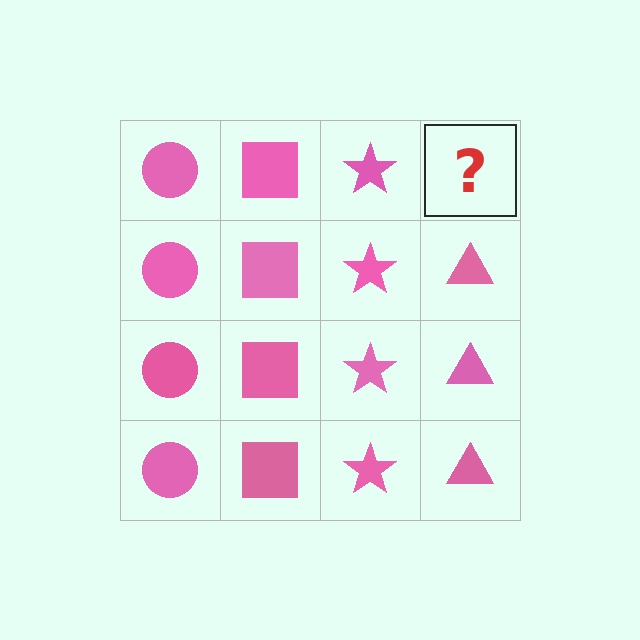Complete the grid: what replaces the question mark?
The question mark should be replaced with a pink triangle.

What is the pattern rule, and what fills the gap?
The rule is that each column has a consistent shape. The gap should be filled with a pink triangle.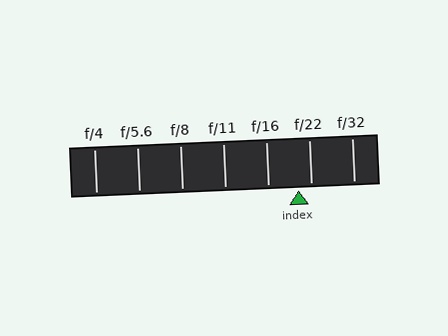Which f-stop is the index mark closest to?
The index mark is closest to f/22.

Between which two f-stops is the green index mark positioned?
The index mark is between f/16 and f/22.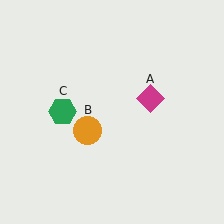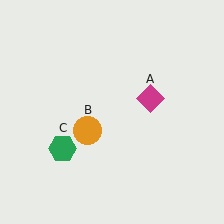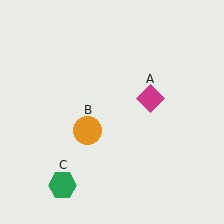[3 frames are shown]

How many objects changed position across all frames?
1 object changed position: green hexagon (object C).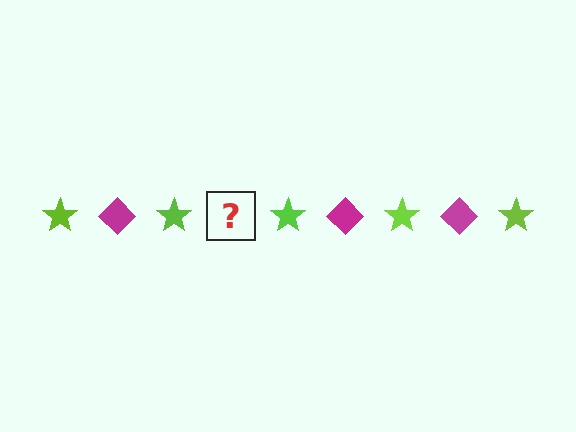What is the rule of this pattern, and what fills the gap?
The rule is that the pattern alternates between lime star and magenta diamond. The gap should be filled with a magenta diamond.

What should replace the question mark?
The question mark should be replaced with a magenta diamond.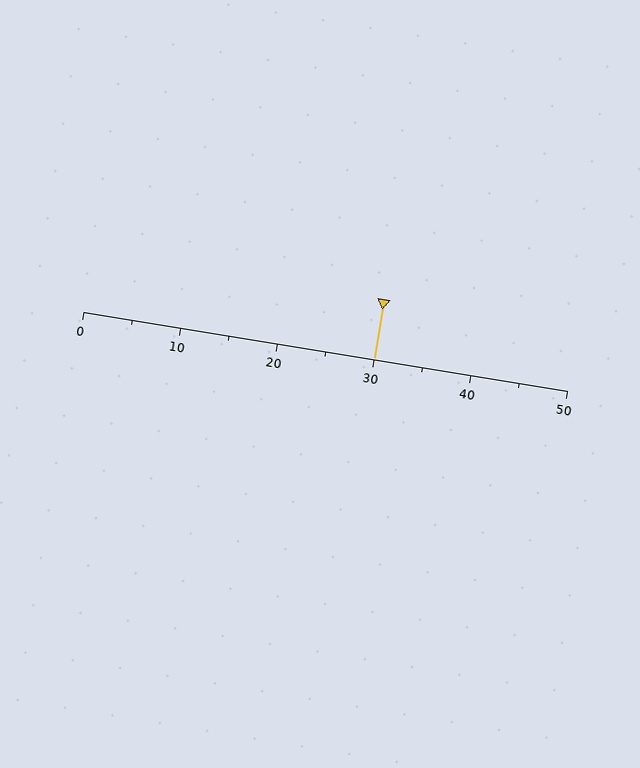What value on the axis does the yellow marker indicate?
The marker indicates approximately 30.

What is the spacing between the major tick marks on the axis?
The major ticks are spaced 10 apart.